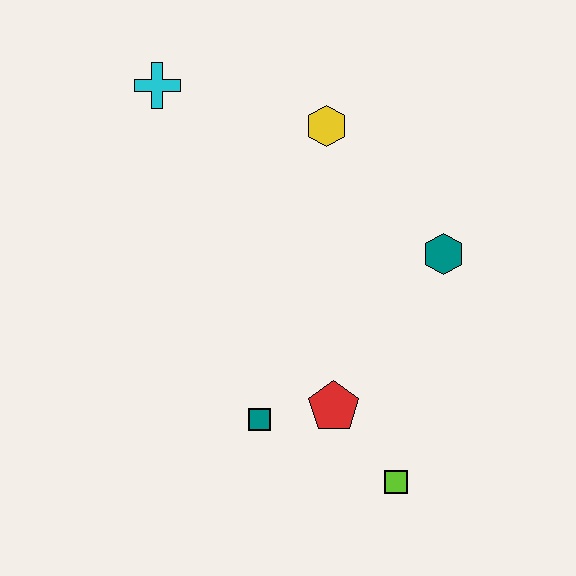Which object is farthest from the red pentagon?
The cyan cross is farthest from the red pentagon.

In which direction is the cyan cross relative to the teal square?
The cyan cross is above the teal square.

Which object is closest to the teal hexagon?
The yellow hexagon is closest to the teal hexagon.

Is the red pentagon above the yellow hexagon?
No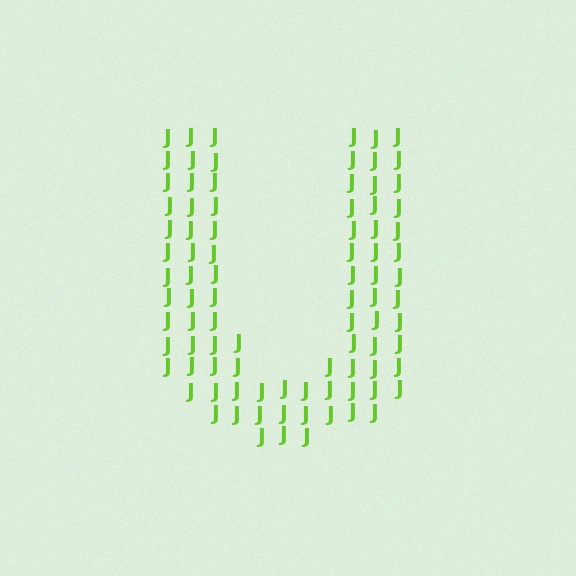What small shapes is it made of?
It is made of small letter J's.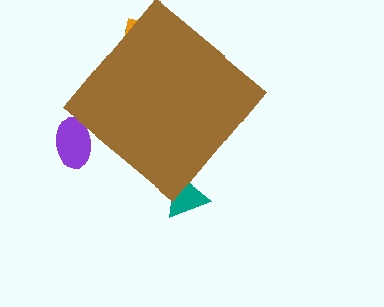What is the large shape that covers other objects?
A brown diamond.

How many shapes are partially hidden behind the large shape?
4 shapes are partially hidden.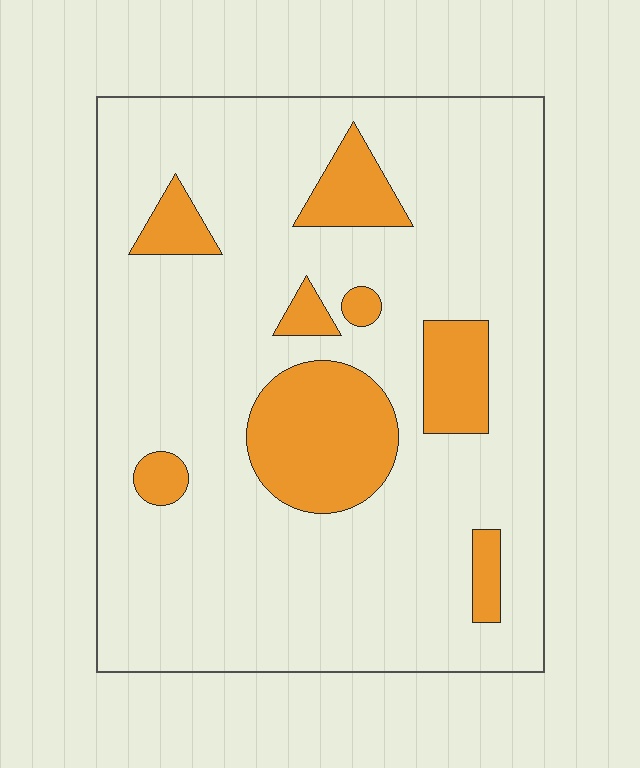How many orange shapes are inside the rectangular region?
8.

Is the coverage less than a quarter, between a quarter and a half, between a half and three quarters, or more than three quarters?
Less than a quarter.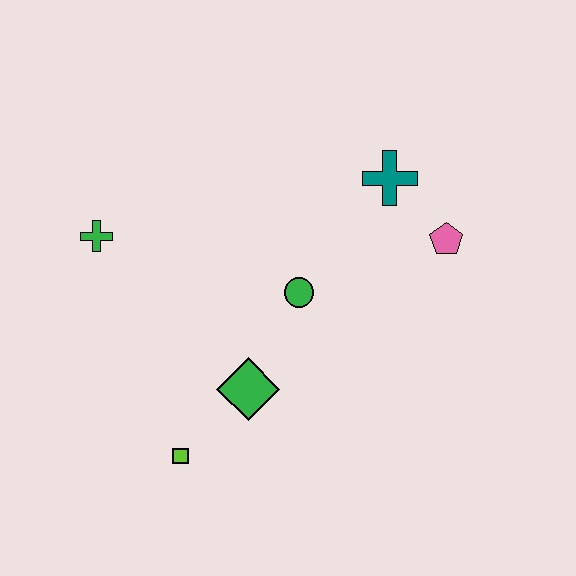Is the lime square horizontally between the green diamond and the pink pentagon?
No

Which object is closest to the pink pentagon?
The teal cross is closest to the pink pentagon.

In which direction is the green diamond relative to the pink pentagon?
The green diamond is to the left of the pink pentagon.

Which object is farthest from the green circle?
The green cross is farthest from the green circle.